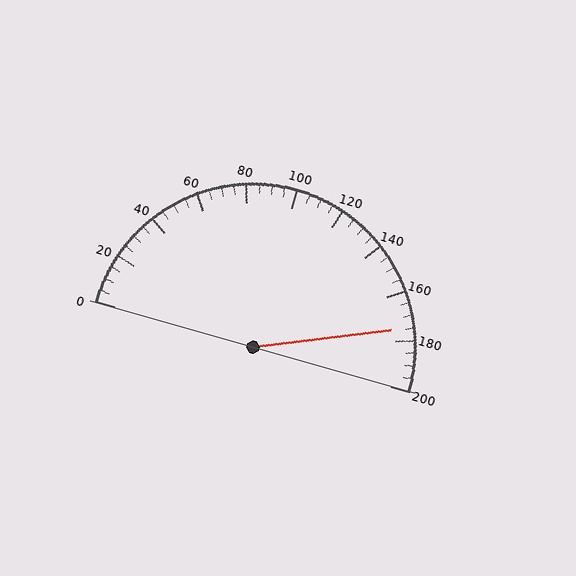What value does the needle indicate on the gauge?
The needle indicates approximately 175.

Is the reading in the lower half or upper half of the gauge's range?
The reading is in the upper half of the range (0 to 200).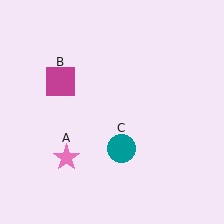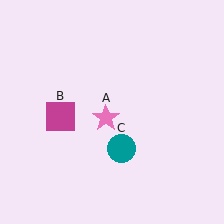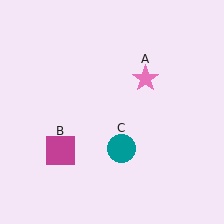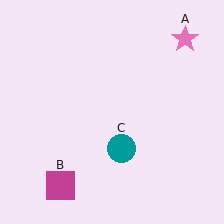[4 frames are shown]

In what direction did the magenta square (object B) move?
The magenta square (object B) moved down.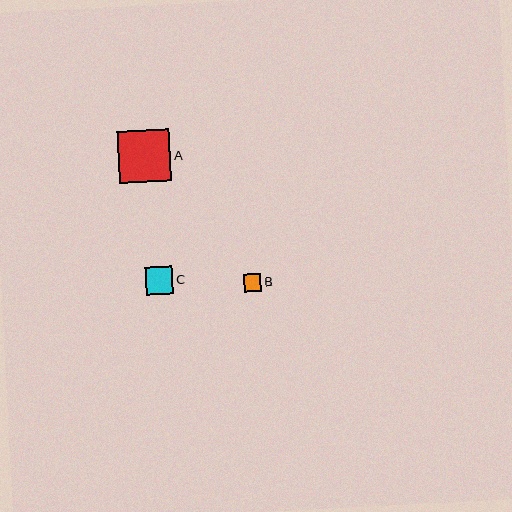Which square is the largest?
Square A is the largest with a size of approximately 52 pixels.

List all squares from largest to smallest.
From largest to smallest: A, C, B.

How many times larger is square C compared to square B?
Square C is approximately 1.6 times the size of square B.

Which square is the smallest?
Square B is the smallest with a size of approximately 18 pixels.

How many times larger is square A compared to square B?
Square A is approximately 2.9 times the size of square B.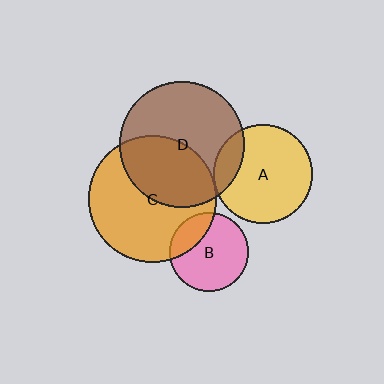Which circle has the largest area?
Circle C (orange).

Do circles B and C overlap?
Yes.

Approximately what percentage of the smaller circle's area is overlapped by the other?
Approximately 25%.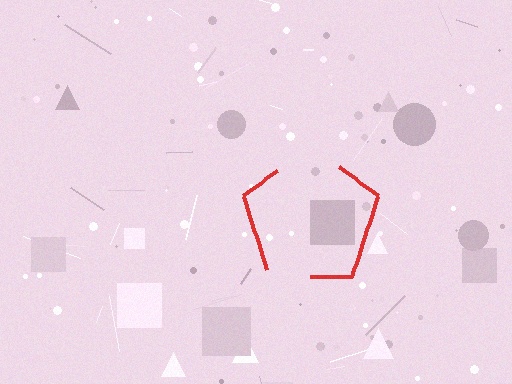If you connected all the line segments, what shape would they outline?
They would outline a pentagon.